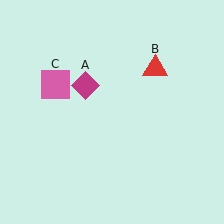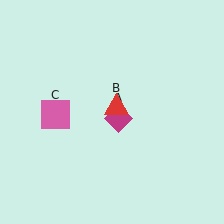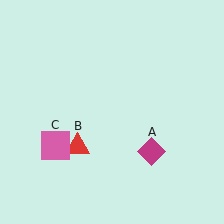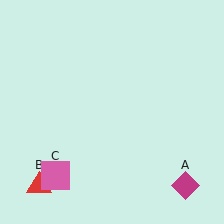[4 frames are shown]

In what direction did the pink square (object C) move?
The pink square (object C) moved down.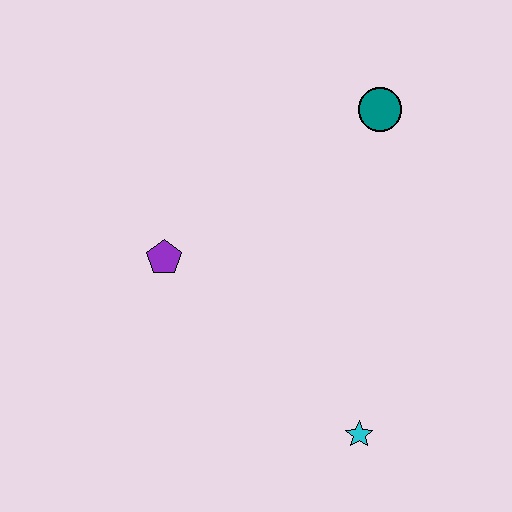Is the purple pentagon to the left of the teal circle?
Yes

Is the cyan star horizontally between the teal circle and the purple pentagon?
Yes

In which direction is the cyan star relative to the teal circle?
The cyan star is below the teal circle.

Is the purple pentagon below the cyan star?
No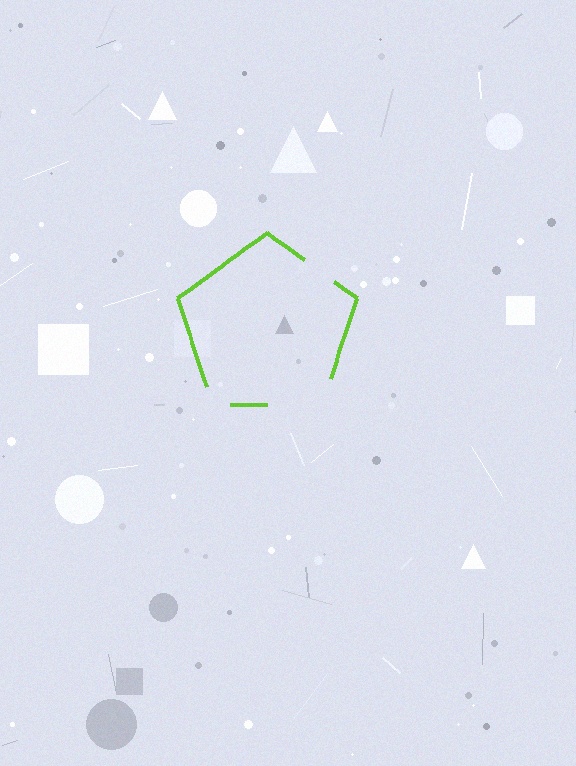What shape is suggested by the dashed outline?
The dashed outline suggests a pentagon.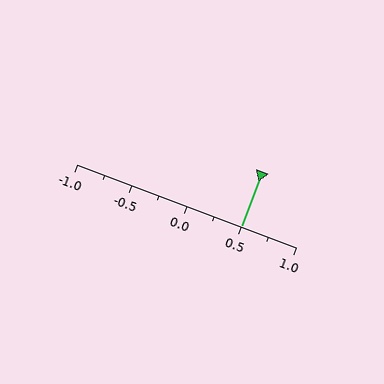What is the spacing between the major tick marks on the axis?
The major ticks are spaced 0.5 apart.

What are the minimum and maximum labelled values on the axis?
The axis runs from -1.0 to 1.0.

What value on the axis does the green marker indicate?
The marker indicates approximately 0.5.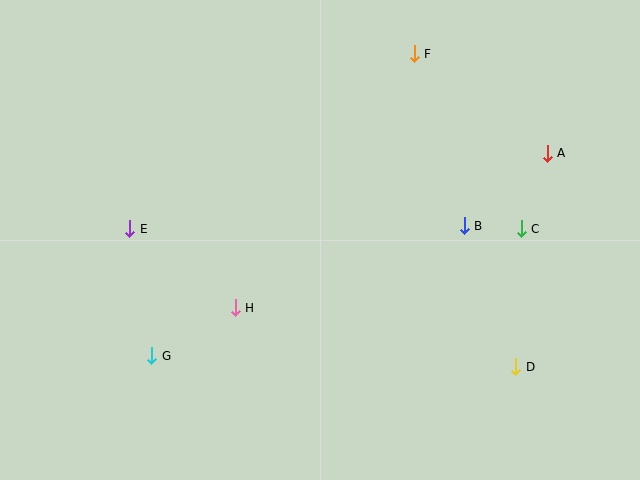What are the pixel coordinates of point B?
Point B is at (464, 226).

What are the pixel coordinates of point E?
Point E is at (130, 229).